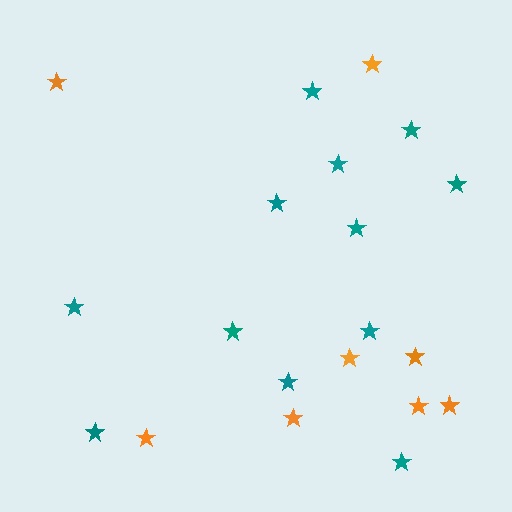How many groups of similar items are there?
There are 2 groups: one group of orange stars (8) and one group of teal stars (12).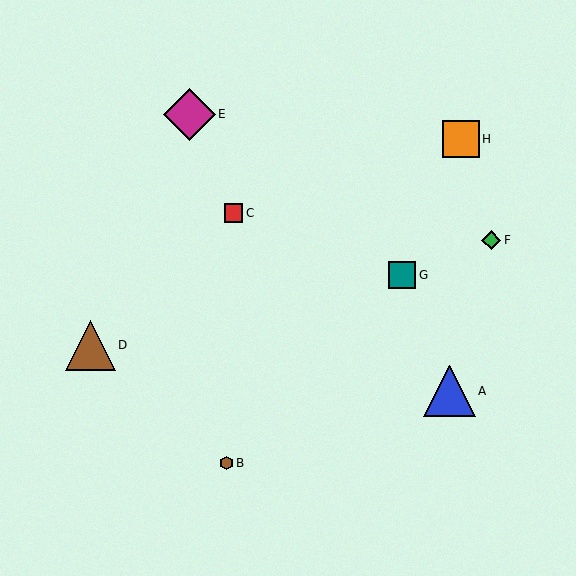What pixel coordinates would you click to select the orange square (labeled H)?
Click at (461, 139) to select the orange square H.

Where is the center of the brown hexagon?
The center of the brown hexagon is at (226, 463).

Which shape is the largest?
The magenta diamond (labeled E) is the largest.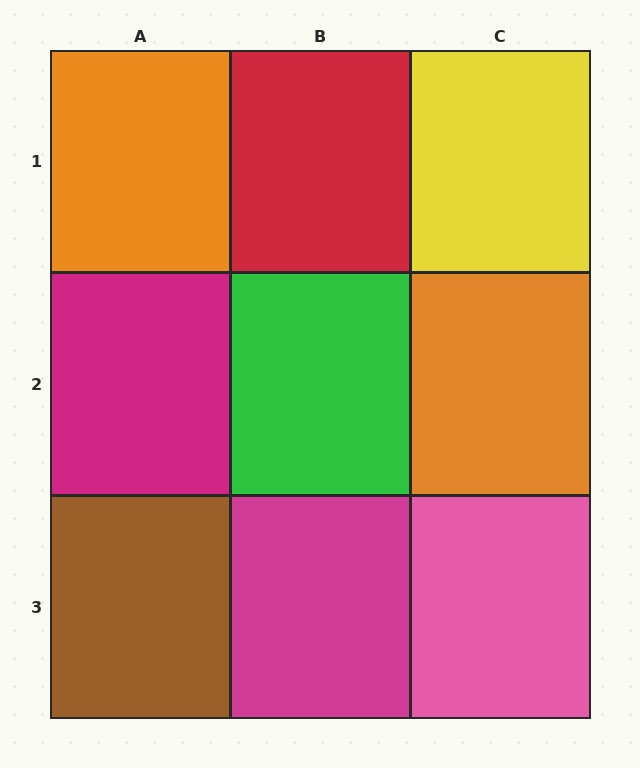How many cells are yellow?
1 cell is yellow.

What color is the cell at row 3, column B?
Magenta.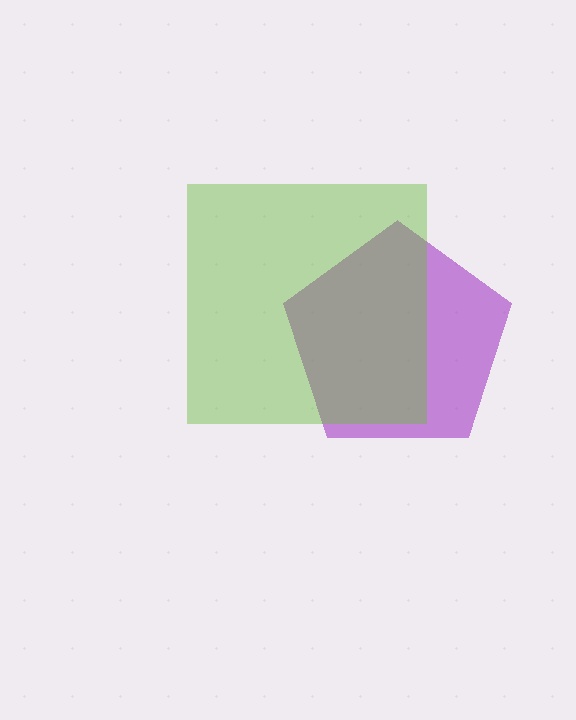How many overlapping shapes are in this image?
There are 2 overlapping shapes in the image.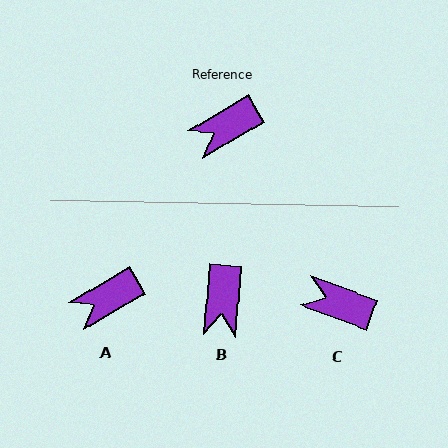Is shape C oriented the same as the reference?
No, it is off by about 50 degrees.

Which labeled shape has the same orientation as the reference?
A.